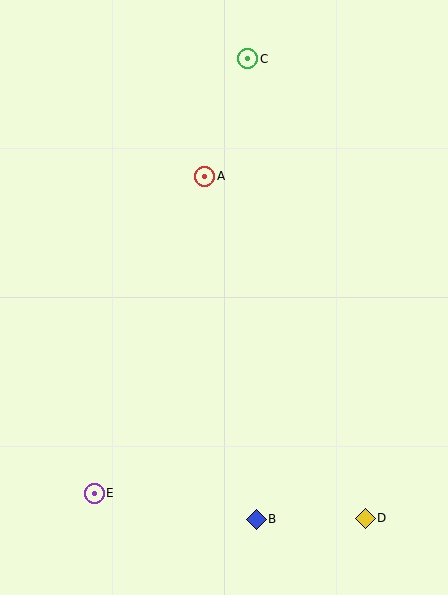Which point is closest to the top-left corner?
Point C is closest to the top-left corner.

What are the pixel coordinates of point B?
Point B is at (256, 519).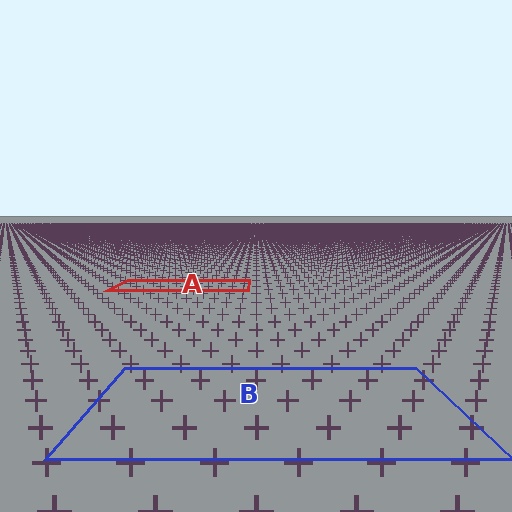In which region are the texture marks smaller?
The texture marks are smaller in region A, because it is farther away.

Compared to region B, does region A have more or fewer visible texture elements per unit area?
Region A has more texture elements per unit area — they are packed more densely because it is farther away.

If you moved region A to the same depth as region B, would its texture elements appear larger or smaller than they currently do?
They would appear larger. At a closer depth, the same texture elements are projected at a bigger on-screen size.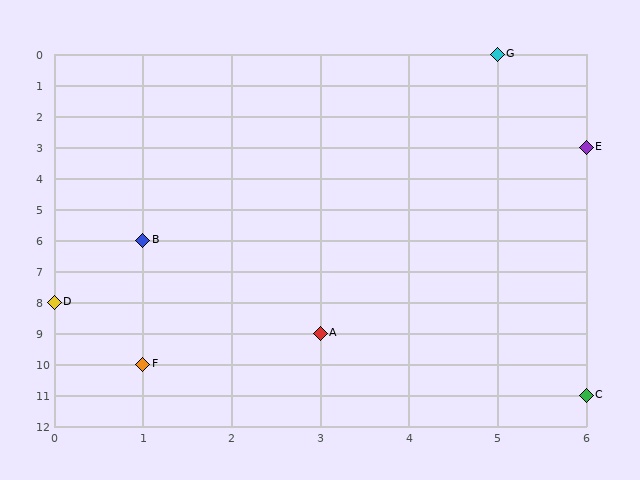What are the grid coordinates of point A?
Point A is at grid coordinates (3, 9).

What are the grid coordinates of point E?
Point E is at grid coordinates (6, 3).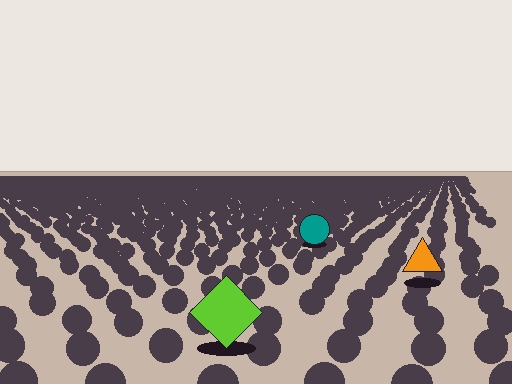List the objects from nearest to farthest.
From nearest to farthest: the lime diamond, the orange triangle, the teal circle.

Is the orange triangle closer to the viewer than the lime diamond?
No. The lime diamond is closer — you can tell from the texture gradient: the ground texture is coarser near it.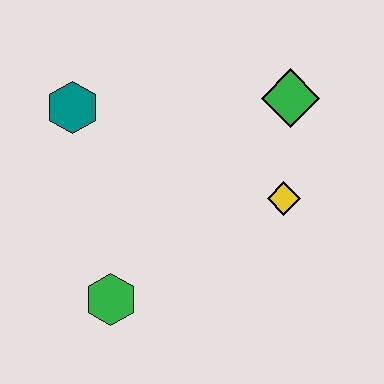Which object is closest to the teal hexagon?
The green hexagon is closest to the teal hexagon.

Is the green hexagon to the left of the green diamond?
Yes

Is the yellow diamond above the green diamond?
No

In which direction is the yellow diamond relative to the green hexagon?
The yellow diamond is to the right of the green hexagon.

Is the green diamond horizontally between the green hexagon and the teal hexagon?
No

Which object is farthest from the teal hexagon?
The yellow diamond is farthest from the teal hexagon.